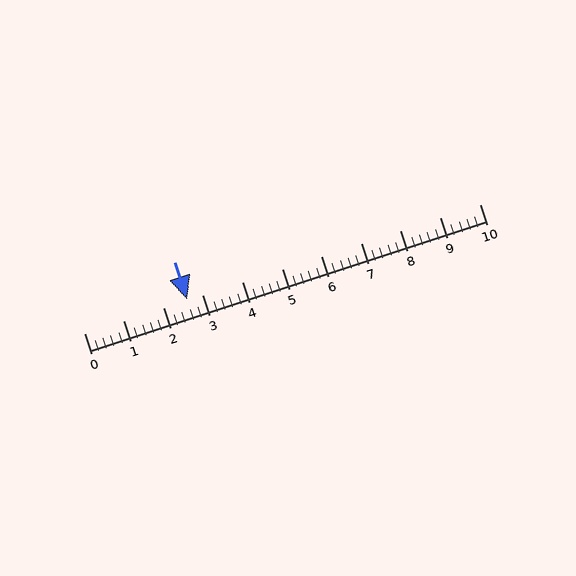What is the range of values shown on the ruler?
The ruler shows values from 0 to 10.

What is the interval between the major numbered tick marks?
The major tick marks are spaced 1 units apart.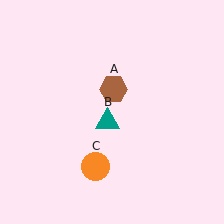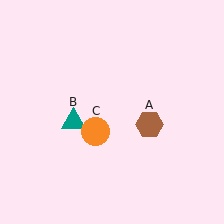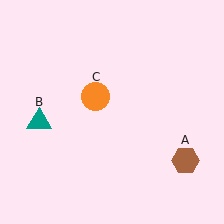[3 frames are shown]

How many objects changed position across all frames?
3 objects changed position: brown hexagon (object A), teal triangle (object B), orange circle (object C).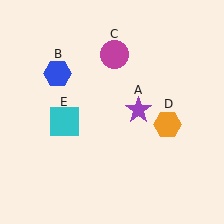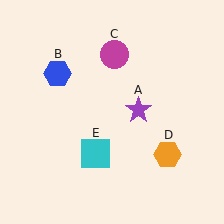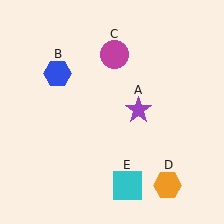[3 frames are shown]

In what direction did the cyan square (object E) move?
The cyan square (object E) moved down and to the right.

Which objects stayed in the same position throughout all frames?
Purple star (object A) and blue hexagon (object B) and magenta circle (object C) remained stationary.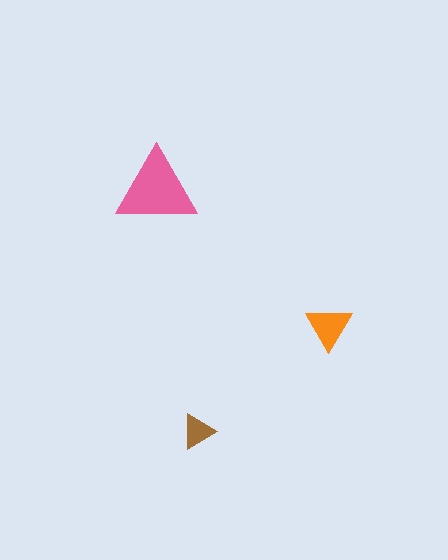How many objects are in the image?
There are 3 objects in the image.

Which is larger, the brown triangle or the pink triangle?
The pink one.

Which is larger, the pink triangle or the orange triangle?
The pink one.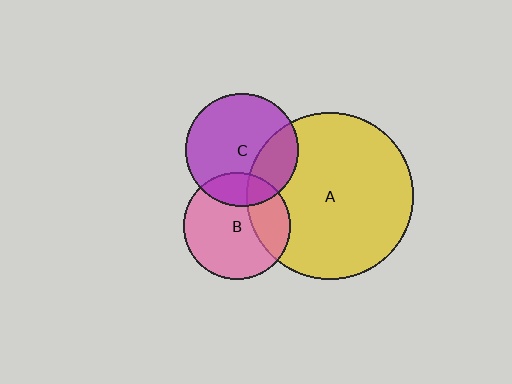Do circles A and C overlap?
Yes.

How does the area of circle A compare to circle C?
Approximately 2.2 times.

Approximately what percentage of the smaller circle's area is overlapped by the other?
Approximately 25%.